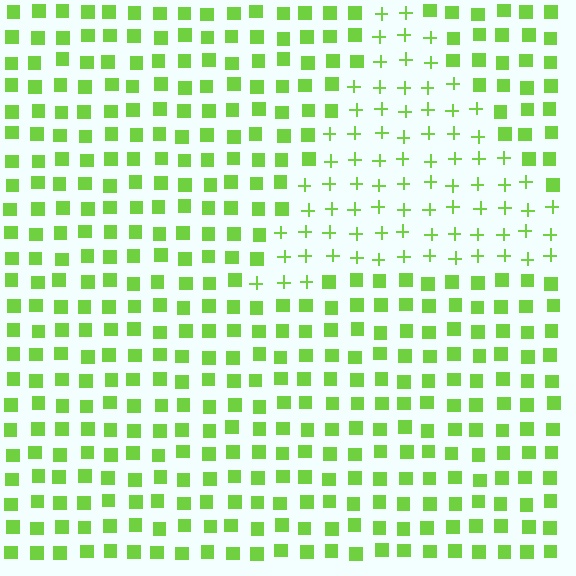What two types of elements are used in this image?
The image uses plus signs inside the triangle region and squares outside it.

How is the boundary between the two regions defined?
The boundary is defined by a change in element shape: plus signs inside vs. squares outside. All elements share the same color and spacing.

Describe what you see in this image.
The image is filled with small lime elements arranged in a uniform grid. A triangle-shaped region contains plus signs, while the surrounding area contains squares. The boundary is defined purely by the change in element shape.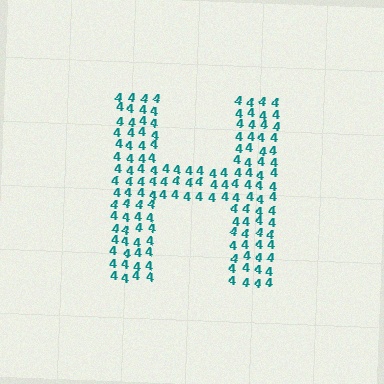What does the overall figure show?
The overall figure shows the letter H.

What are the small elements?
The small elements are digit 4's.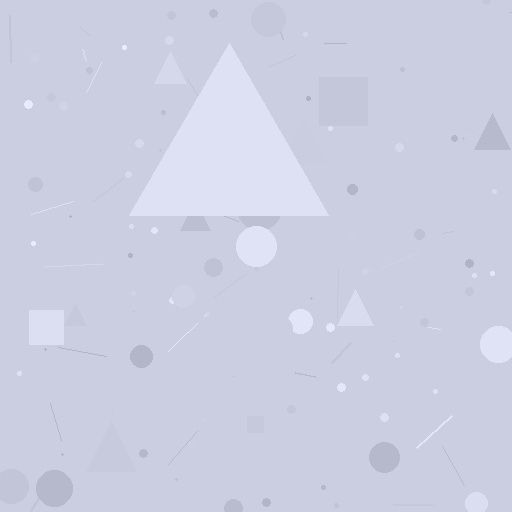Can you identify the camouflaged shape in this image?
The camouflaged shape is a triangle.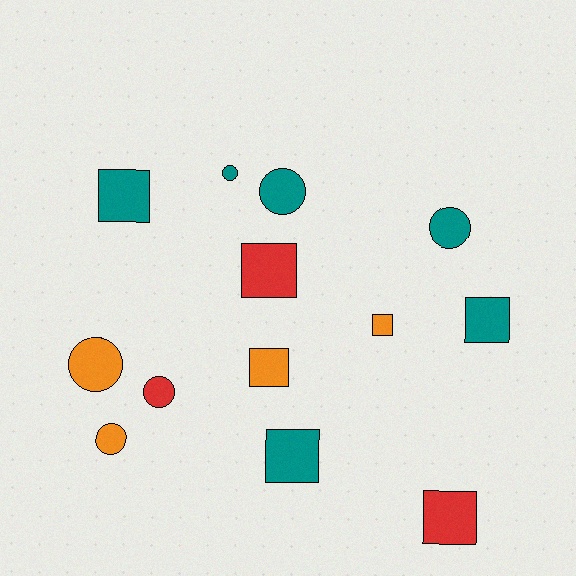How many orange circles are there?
There are 2 orange circles.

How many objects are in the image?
There are 13 objects.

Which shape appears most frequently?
Square, with 7 objects.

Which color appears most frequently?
Teal, with 6 objects.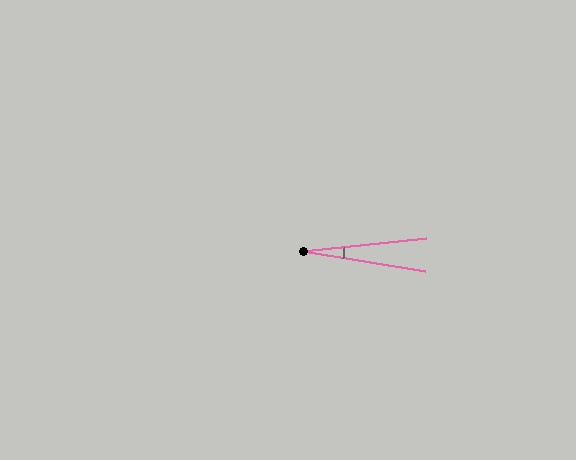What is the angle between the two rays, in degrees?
Approximately 15 degrees.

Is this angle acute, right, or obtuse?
It is acute.